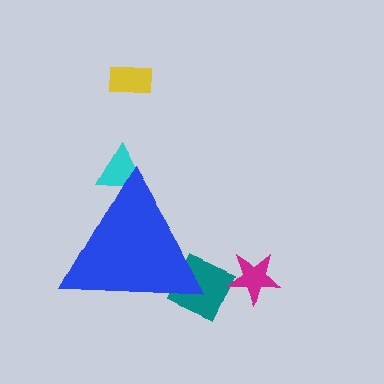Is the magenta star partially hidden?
No, the magenta star is fully visible.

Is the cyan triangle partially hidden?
Yes, the cyan triangle is partially hidden behind the blue triangle.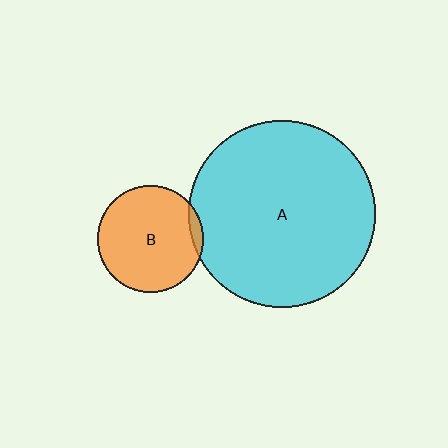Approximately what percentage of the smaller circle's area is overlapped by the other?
Approximately 5%.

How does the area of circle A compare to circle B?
Approximately 3.1 times.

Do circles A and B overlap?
Yes.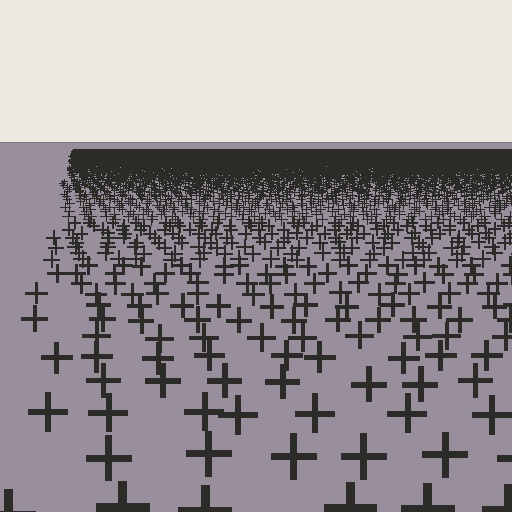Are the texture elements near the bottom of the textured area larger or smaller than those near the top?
Larger. Near the bottom, elements are closer to the viewer and appear at a bigger on-screen size.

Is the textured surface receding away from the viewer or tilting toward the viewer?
The surface is receding away from the viewer. Texture elements get smaller and denser toward the top.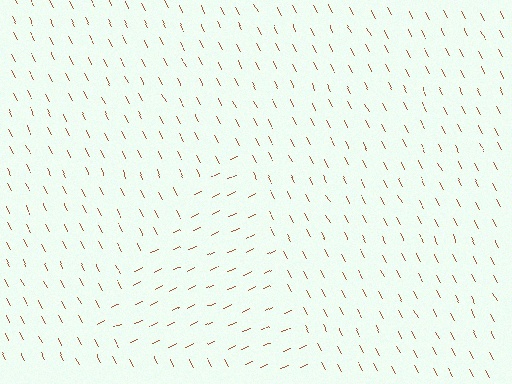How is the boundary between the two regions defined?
The boundary is defined purely by a change in line orientation (approximately 86 degrees difference). All lines are the same color and thickness.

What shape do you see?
I see a triangle.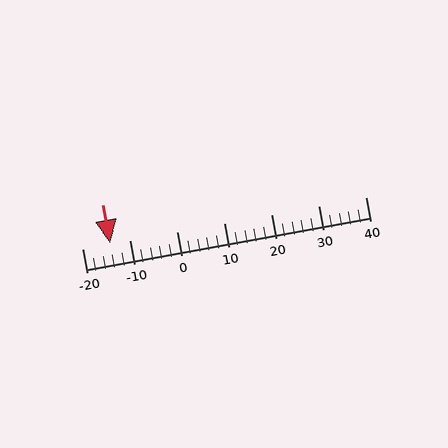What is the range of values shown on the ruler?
The ruler shows values from -20 to 40.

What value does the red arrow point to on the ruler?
The red arrow points to approximately -14.